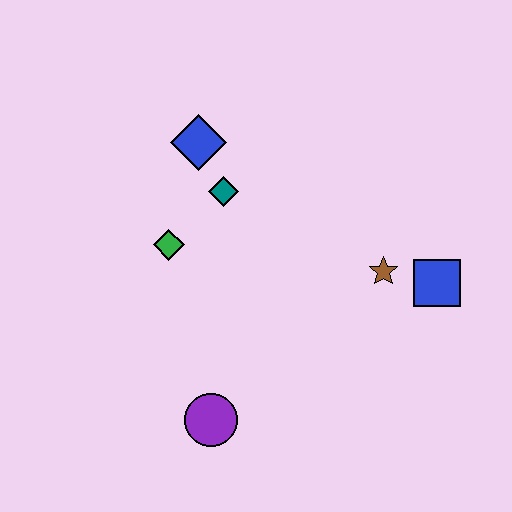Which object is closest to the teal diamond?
The blue diamond is closest to the teal diamond.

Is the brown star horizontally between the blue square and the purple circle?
Yes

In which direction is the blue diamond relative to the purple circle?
The blue diamond is above the purple circle.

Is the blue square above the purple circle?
Yes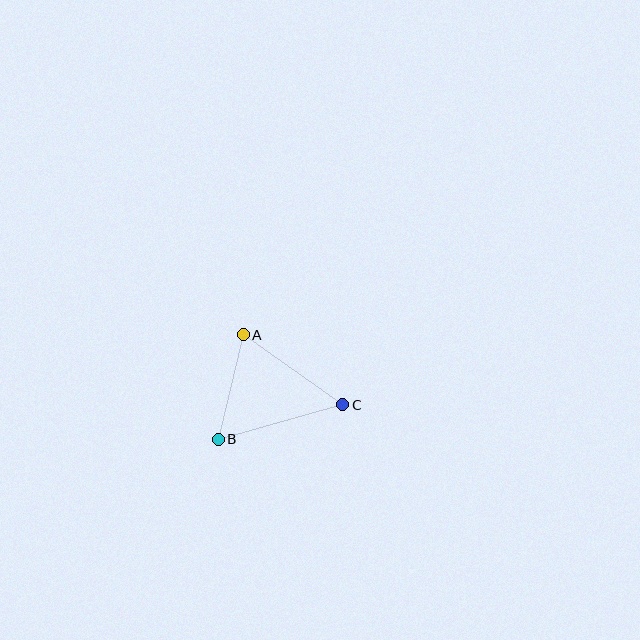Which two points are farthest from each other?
Points B and C are farthest from each other.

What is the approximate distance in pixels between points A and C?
The distance between A and C is approximately 122 pixels.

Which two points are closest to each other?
Points A and B are closest to each other.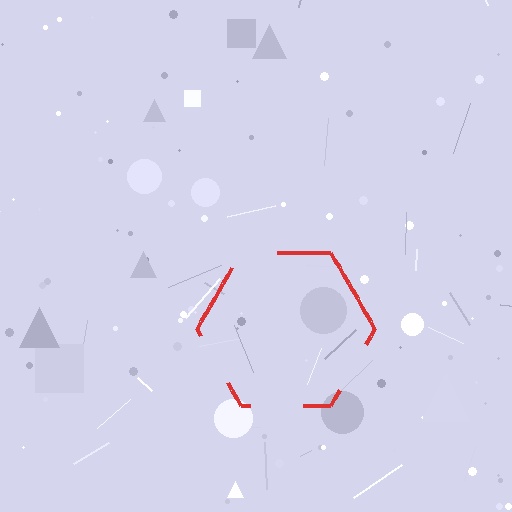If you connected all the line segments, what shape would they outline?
They would outline a hexagon.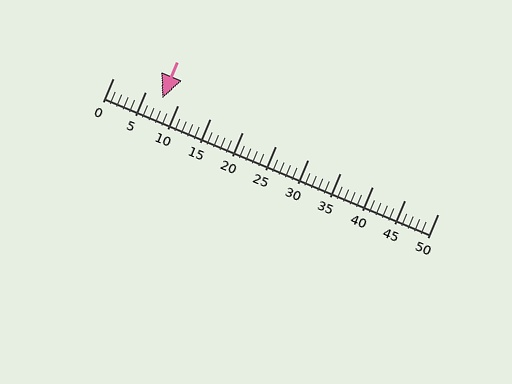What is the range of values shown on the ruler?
The ruler shows values from 0 to 50.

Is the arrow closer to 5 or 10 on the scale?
The arrow is closer to 10.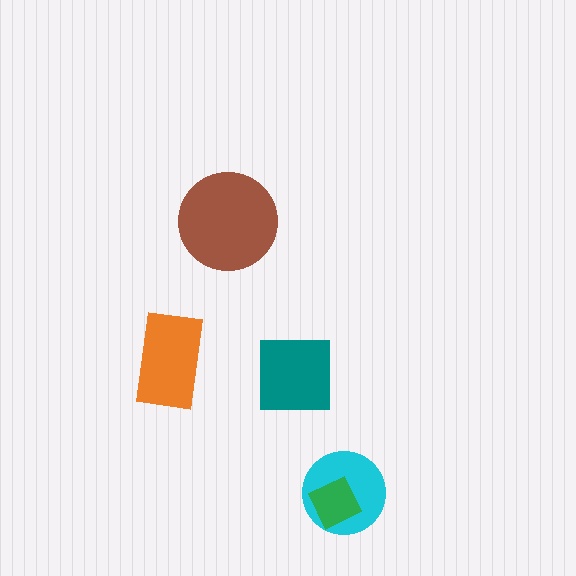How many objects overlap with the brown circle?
0 objects overlap with the brown circle.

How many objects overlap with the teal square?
0 objects overlap with the teal square.